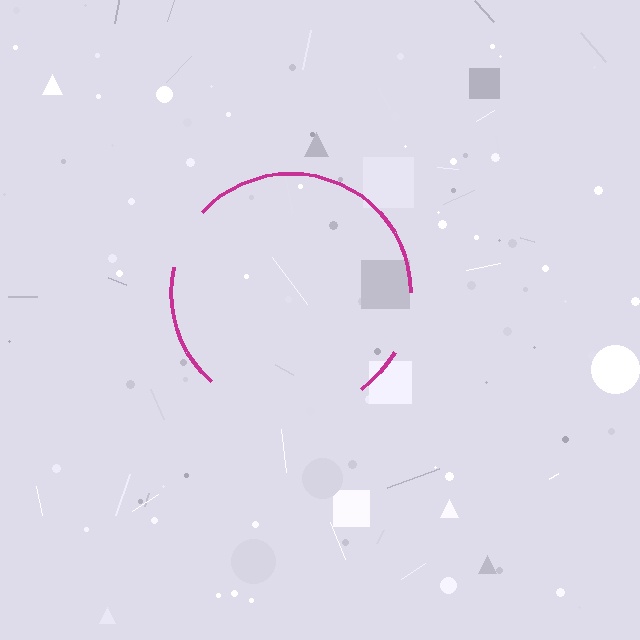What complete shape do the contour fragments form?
The contour fragments form a circle.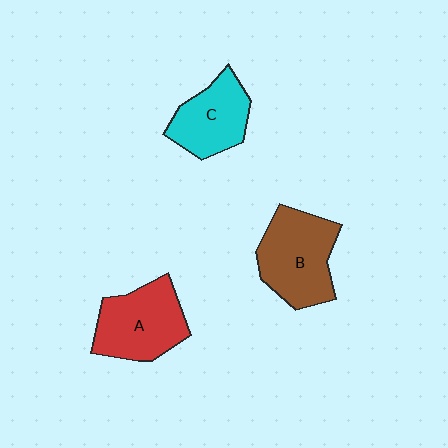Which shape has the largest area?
Shape B (brown).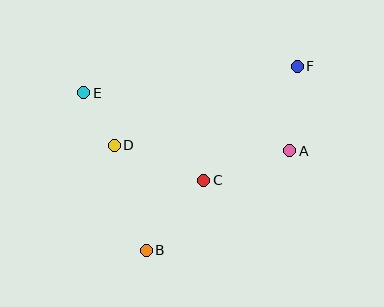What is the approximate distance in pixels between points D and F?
The distance between D and F is approximately 199 pixels.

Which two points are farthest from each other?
Points B and F are farthest from each other.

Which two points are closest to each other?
Points D and E are closest to each other.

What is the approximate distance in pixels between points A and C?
The distance between A and C is approximately 91 pixels.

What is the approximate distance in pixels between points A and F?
The distance between A and F is approximately 85 pixels.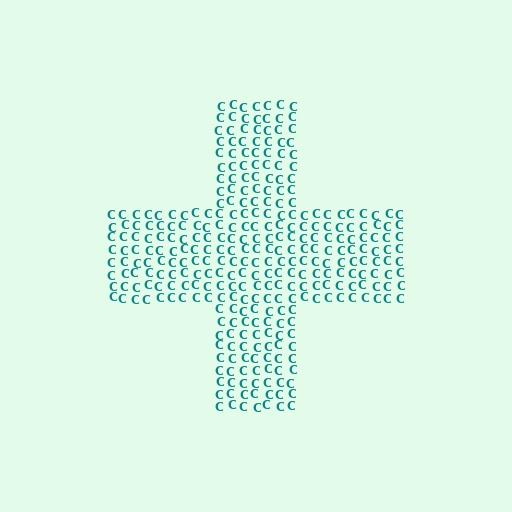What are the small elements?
The small elements are letter C's.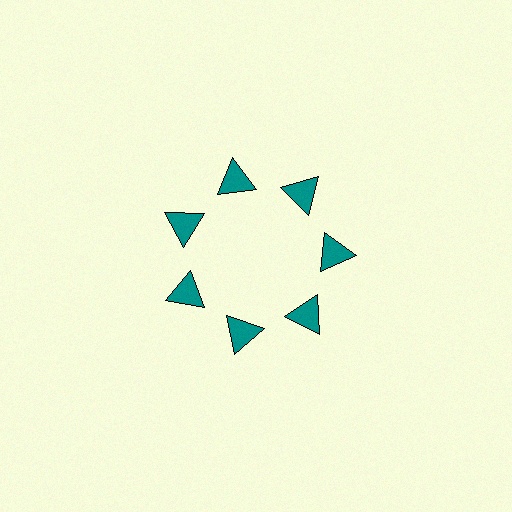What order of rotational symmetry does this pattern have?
This pattern has 7-fold rotational symmetry.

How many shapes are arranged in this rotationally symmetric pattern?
There are 7 shapes, arranged in 7 groups of 1.